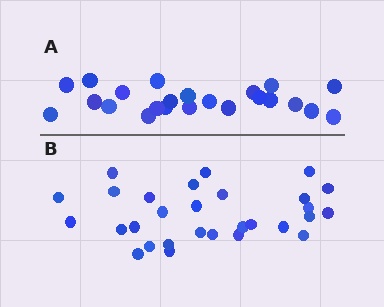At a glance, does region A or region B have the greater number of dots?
Region B (the bottom region) has more dots.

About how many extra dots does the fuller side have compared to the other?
Region B has about 6 more dots than region A.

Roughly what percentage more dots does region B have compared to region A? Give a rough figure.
About 25% more.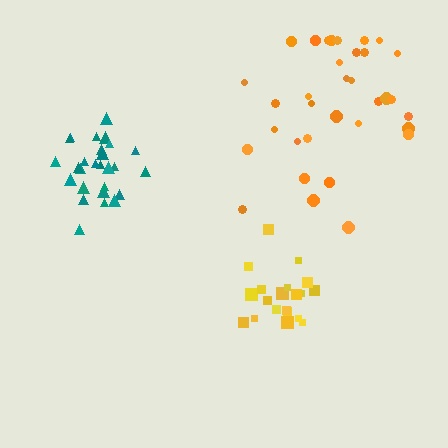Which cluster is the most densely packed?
Teal.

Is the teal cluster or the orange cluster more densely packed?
Teal.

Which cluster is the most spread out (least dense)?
Orange.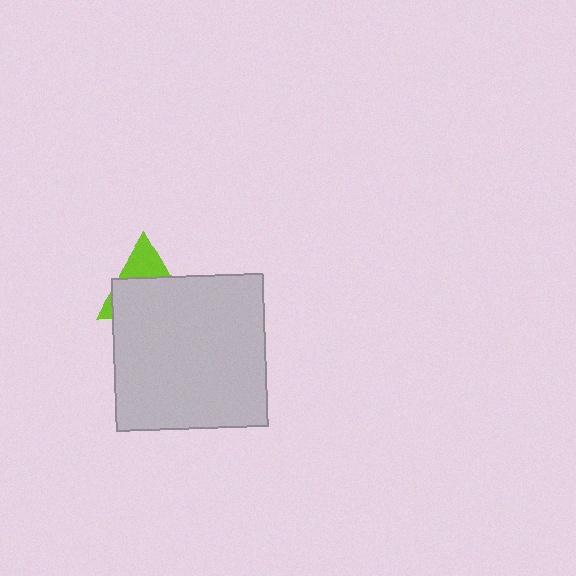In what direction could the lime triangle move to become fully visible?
The lime triangle could move up. That would shift it out from behind the light gray square entirely.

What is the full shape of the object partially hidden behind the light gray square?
The partially hidden object is a lime triangle.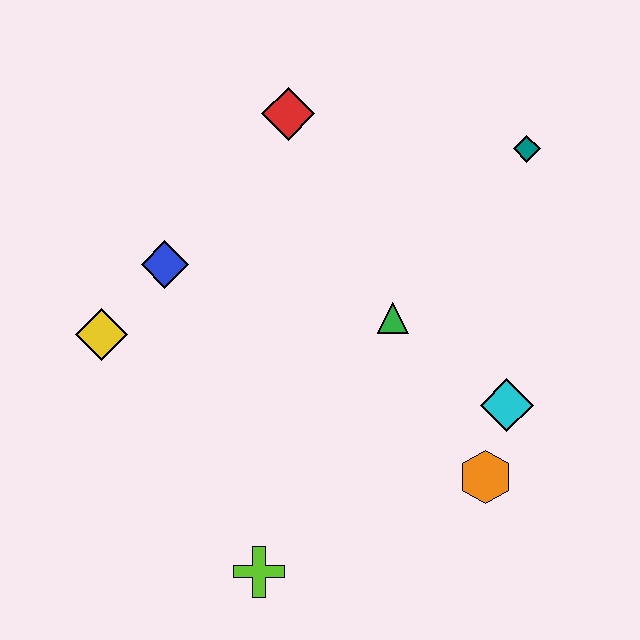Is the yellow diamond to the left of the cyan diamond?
Yes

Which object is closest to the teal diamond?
The green triangle is closest to the teal diamond.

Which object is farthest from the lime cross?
The teal diamond is farthest from the lime cross.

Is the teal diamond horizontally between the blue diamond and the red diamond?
No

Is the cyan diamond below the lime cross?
No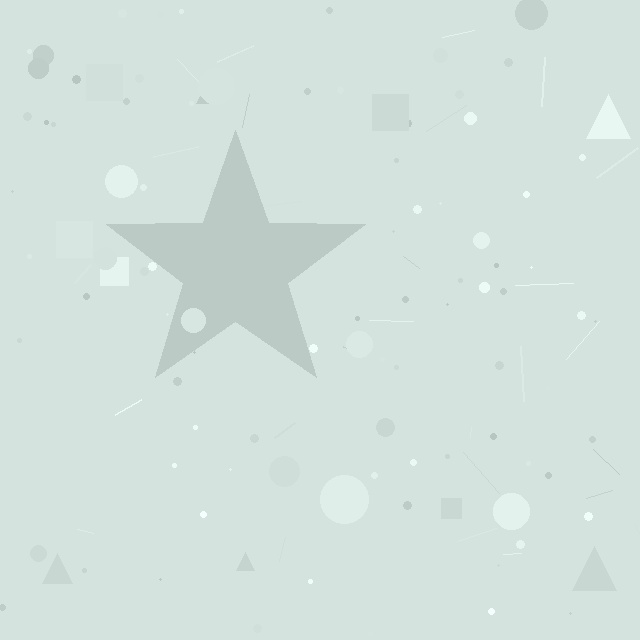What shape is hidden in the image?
A star is hidden in the image.